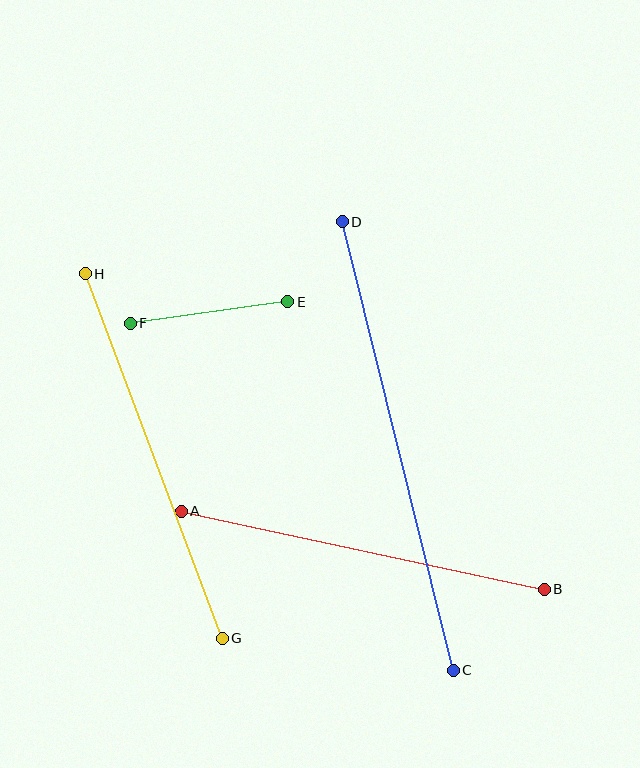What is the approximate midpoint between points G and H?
The midpoint is at approximately (154, 456) pixels.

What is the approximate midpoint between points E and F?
The midpoint is at approximately (209, 312) pixels.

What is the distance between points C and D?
The distance is approximately 462 pixels.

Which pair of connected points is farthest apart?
Points C and D are farthest apart.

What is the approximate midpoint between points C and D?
The midpoint is at approximately (398, 446) pixels.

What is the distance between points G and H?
The distance is approximately 390 pixels.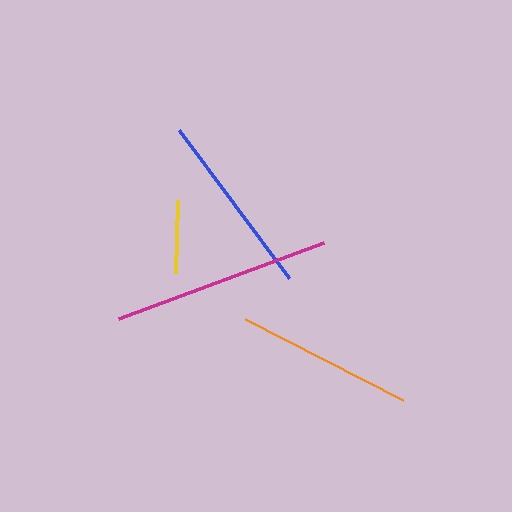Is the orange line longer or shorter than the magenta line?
The magenta line is longer than the orange line.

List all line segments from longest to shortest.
From longest to shortest: magenta, blue, orange, yellow.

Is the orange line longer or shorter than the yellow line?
The orange line is longer than the yellow line.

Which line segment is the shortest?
The yellow line is the shortest at approximately 74 pixels.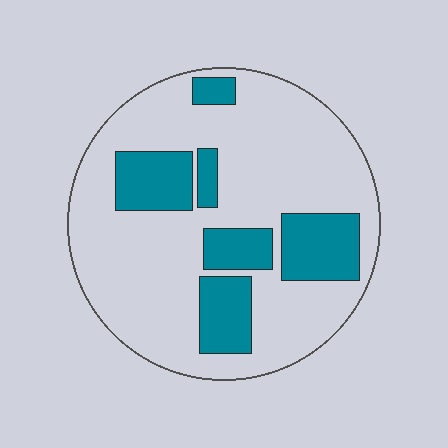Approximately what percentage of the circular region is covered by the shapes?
Approximately 25%.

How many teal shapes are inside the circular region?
6.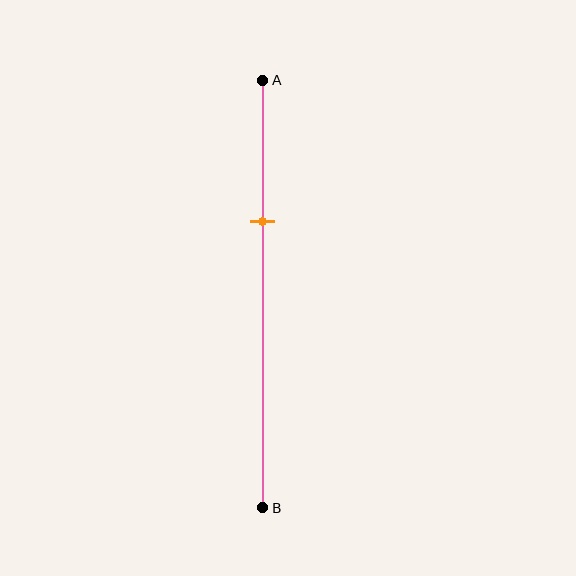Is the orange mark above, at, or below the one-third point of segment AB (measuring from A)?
The orange mark is approximately at the one-third point of segment AB.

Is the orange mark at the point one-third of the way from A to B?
Yes, the mark is approximately at the one-third point.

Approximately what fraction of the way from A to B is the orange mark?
The orange mark is approximately 35% of the way from A to B.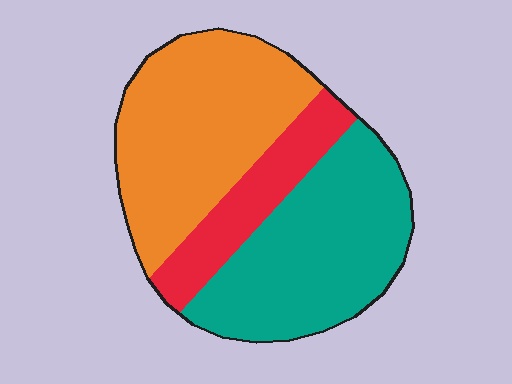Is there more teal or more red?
Teal.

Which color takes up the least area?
Red, at roughly 15%.